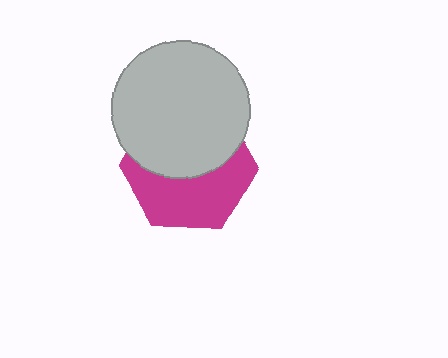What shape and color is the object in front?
The object in front is a light gray circle.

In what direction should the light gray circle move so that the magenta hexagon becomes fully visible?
The light gray circle should move up. That is the shortest direction to clear the overlap and leave the magenta hexagon fully visible.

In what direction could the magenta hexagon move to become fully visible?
The magenta hexagon could move down. That would shift it out from behind the light gray circle entirely.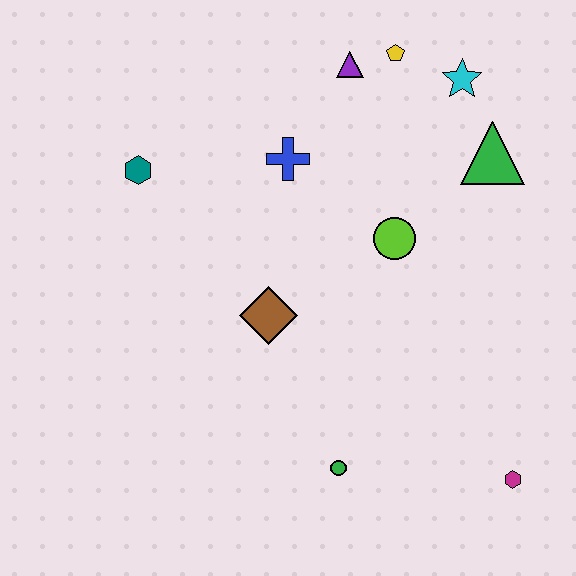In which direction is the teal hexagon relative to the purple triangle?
The teal hexagon is to the left of the purple triangle.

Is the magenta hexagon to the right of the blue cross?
Yes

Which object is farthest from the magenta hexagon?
The teal hexagon is farthest from the magenta hexagon.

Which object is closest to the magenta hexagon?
The green circle is closest to the magenta hexagon.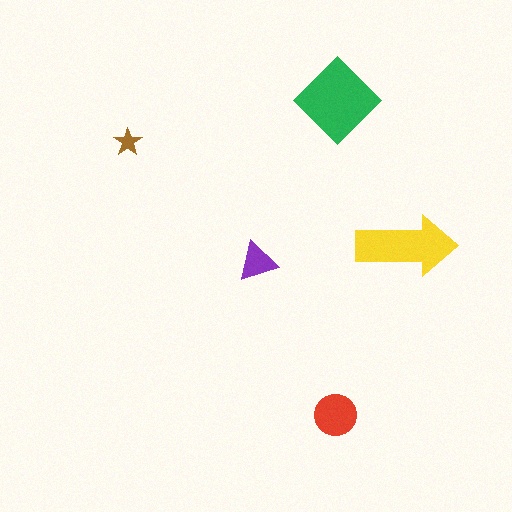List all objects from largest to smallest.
The green diamond, the yellow arrow, the red circle, the purple triangle, the brown star.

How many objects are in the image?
There are 5 objects in the image.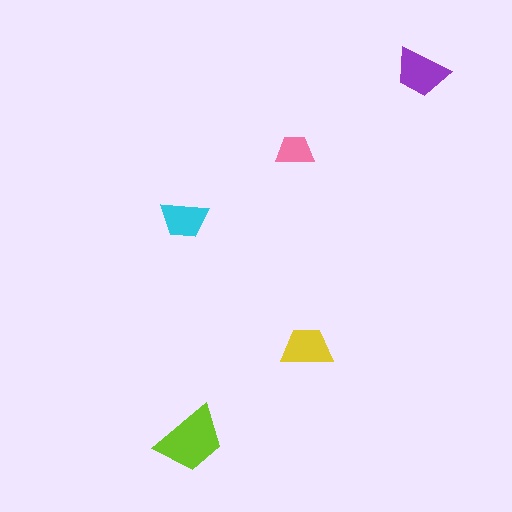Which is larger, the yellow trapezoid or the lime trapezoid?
The lime one.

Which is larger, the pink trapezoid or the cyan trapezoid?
The cyan one.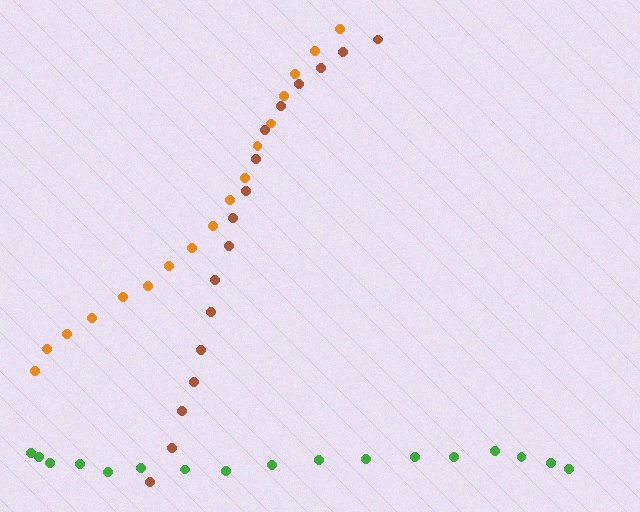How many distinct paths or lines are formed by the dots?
There are 3 distinct paths.